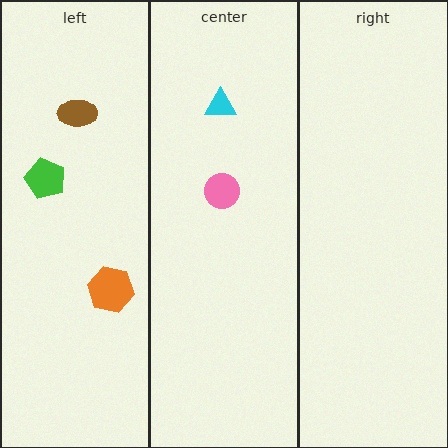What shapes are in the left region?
The brown ellipse, the orange hexagon, the green pentagon.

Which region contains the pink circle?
The center region.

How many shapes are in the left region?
3.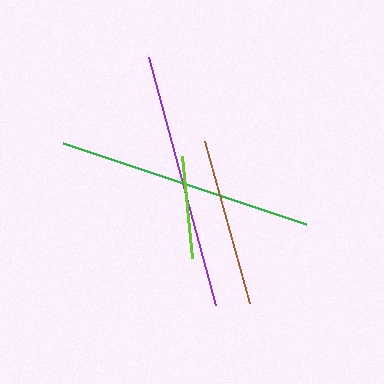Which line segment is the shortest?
The lime line is the shortest at approximately 102 pixels.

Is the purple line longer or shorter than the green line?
The purple line is longer than the green line.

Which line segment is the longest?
The purple line is the longest at approximately 257 pixels.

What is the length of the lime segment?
The lime segment is approximately 102 pixels long.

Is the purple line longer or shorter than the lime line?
The purple line is longer than the lime line.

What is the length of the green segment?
The green segment is approximately 255 pixels long.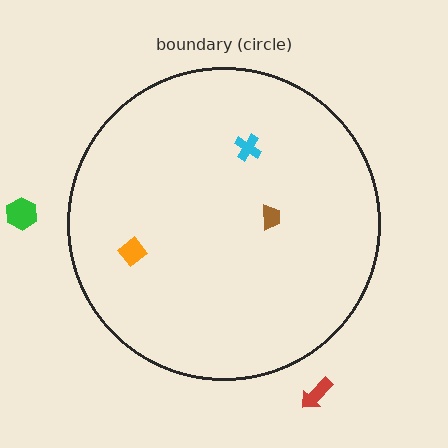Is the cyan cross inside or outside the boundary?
Inside.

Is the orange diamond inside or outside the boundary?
Inside.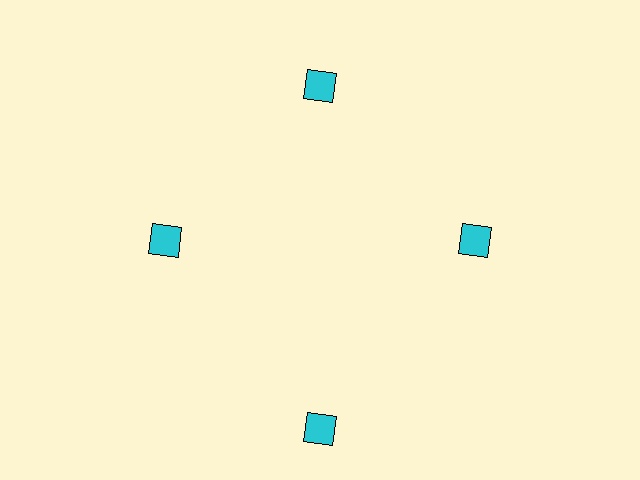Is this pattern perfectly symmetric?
No. The 4 cyan diamonds are arranged in a ring, but one element near the 6 o'clock position is pushed outward from the center, breaking the 4-fold rotational symmetry.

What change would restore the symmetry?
The symmetry would be restored by moving it inward, back onto the ring so that all 4 diamonds sit at equal angles and equal distance from the center.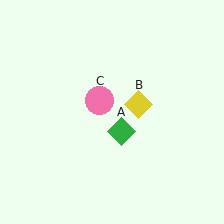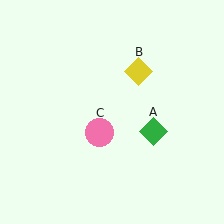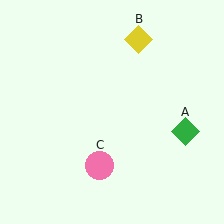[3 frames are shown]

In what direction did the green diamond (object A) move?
The green diamond (object A) moved right.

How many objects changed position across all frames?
3 objects changed position: green diamond (object A), yellow diamond (object B), pink circle (object C).